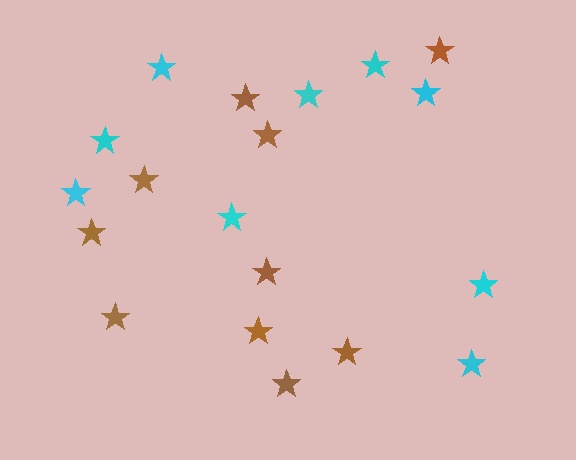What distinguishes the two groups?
There are 2 groups: one group of brown stars (10) and one group of cyan stars (9).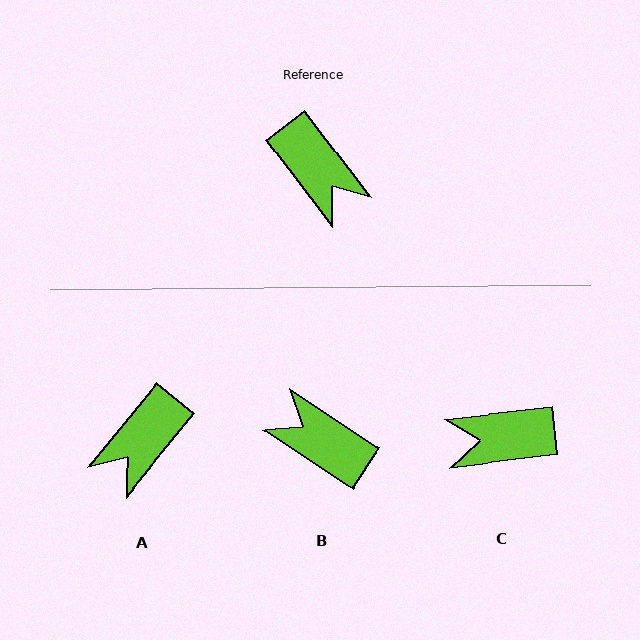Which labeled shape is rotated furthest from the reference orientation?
B, about 161 degrees away.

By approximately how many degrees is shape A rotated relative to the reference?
Approximately 76 degrees clockwise.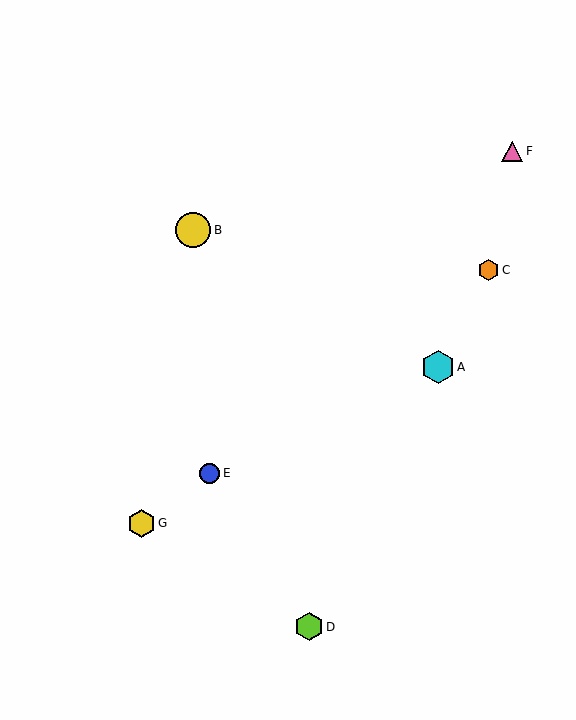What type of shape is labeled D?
Shape D is a lime hexagon.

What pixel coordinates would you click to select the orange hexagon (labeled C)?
Click at (489, 270) to select the orange hexagon C.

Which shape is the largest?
The yellow circle (labeled B) is the largest.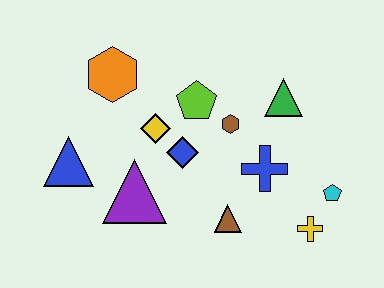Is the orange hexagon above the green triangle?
Yes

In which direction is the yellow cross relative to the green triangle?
The yellow cross is below the green triangle.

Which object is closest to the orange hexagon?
The yellow diamond is closest to the orange hexagon.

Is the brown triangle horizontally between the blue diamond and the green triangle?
Yes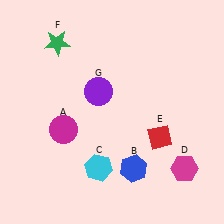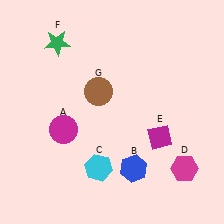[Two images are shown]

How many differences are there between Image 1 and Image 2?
There are 2 differences between the two images.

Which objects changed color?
E changed from red to magenta. G changed from purple to brown.